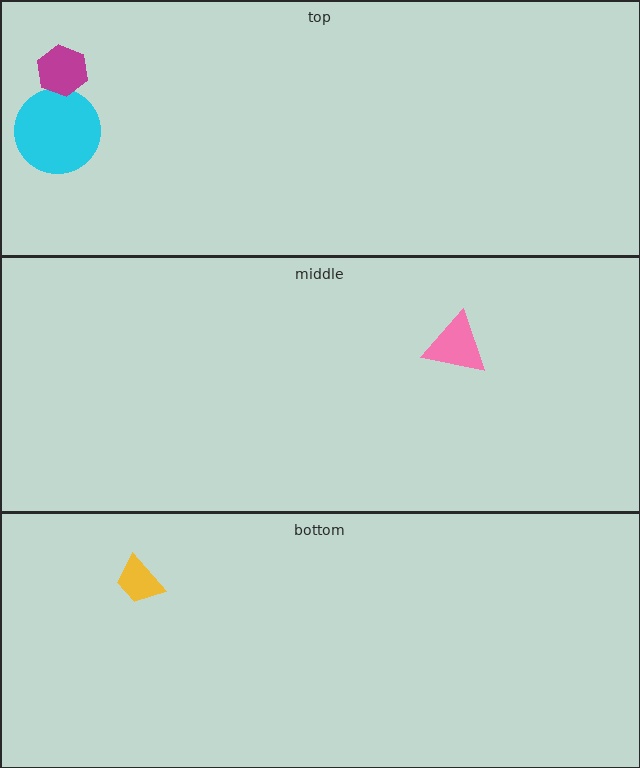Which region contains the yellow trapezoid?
The bottom region.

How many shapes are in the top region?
2.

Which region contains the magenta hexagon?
The top region.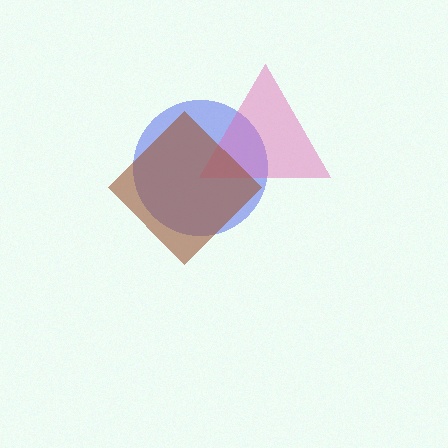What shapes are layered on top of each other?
The layered shapes are: a blue circle, a pink triangle, a brown diamond.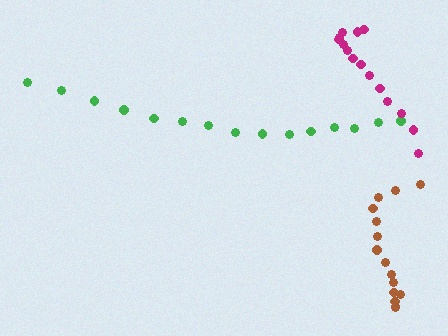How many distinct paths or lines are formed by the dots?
There are 3 distinct paths.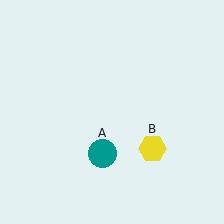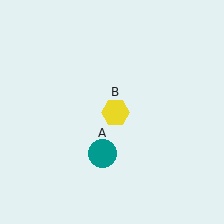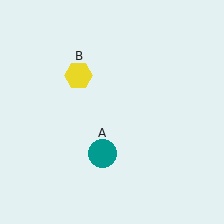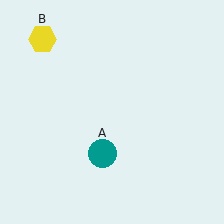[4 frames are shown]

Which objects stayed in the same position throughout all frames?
Teal circle (object A) remained stationary.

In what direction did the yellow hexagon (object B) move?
The yellow hexagon (object B) moved up and to the left.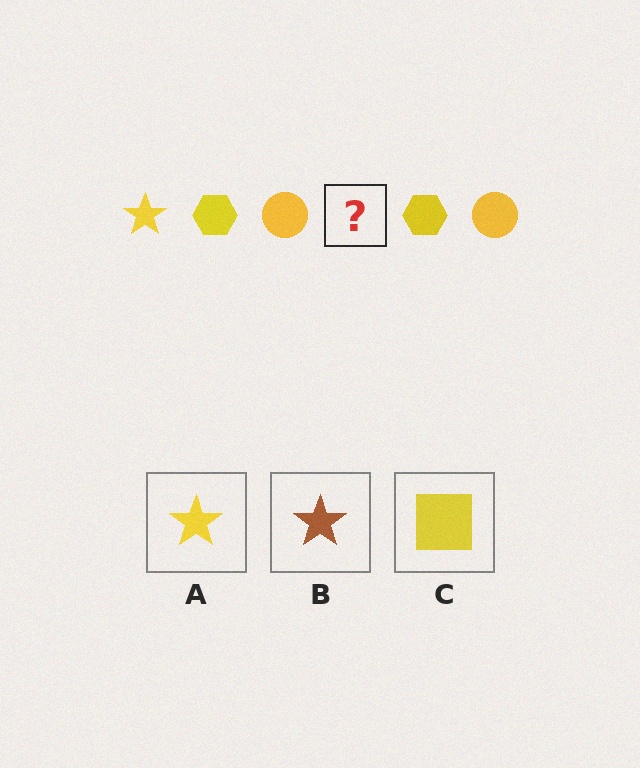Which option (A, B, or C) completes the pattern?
A.